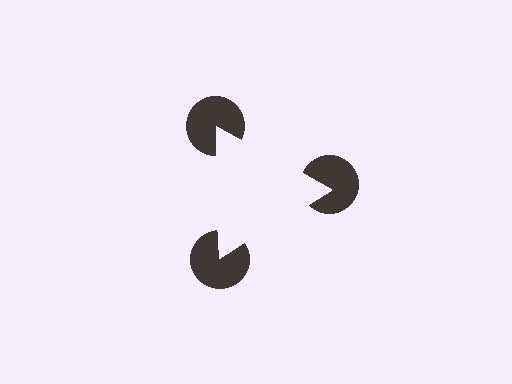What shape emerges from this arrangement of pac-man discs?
An illusory triangle — its edges are inferred from the aligned wedge cuts in the pac-man discs, not physically drawn.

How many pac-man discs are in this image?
There are 3 — one at each vertex of the illusory triangle.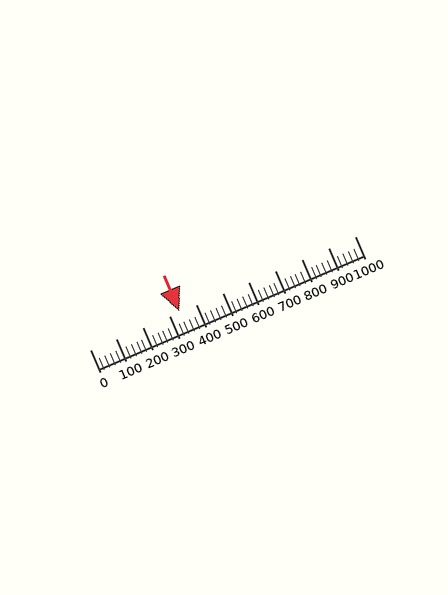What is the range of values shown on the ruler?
The ruler shows values from 0 to 1000.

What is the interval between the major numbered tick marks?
The major tick marks are spaced 100 units apart.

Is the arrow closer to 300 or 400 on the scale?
The arrow is closer to 300.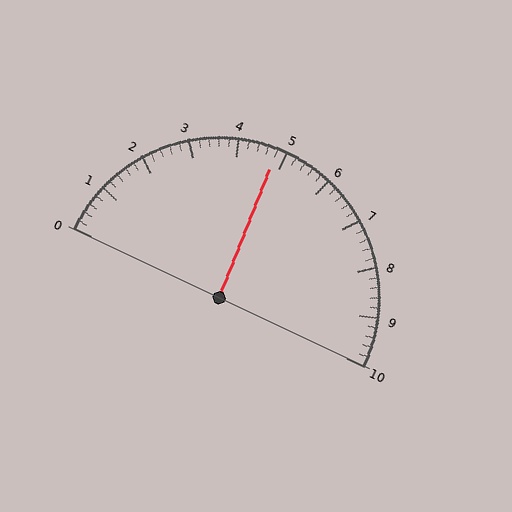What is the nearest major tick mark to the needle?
The nearest major tick mark is 5.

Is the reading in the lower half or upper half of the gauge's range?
The reading is in the lower half of the range (0 to 10).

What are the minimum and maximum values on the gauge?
The gauge ranges from 0 to 10.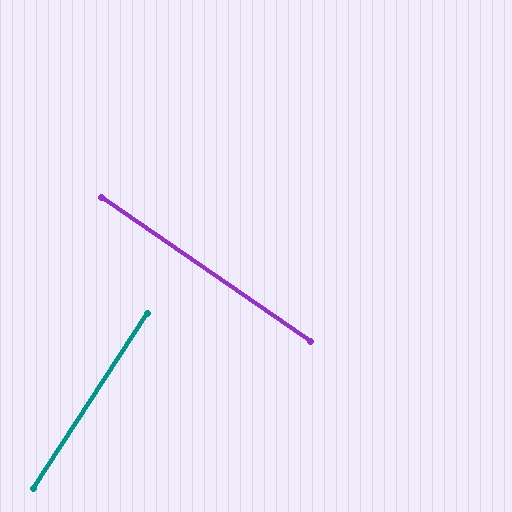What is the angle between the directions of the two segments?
Approximately 89 degrees.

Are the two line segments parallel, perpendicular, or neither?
Perpendicular — they meet at approximately 89°.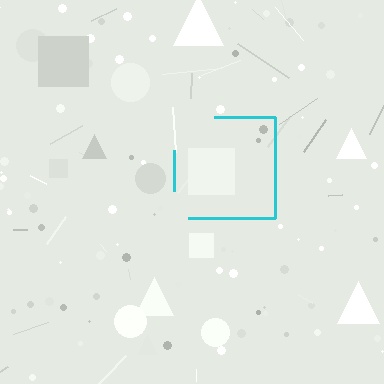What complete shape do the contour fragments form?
The contour fragments form a square.